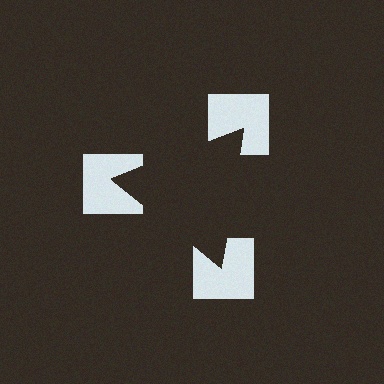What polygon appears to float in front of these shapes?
An illusory triangle — its edges are inferred from the aligned wedge cuts in the notched squares, not physically drawn.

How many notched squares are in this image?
There are 3 — one at each vertex of the illusory triangle.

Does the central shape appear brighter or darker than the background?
It typically appears slightly darker than the background, even though no actual brightness change is drawn.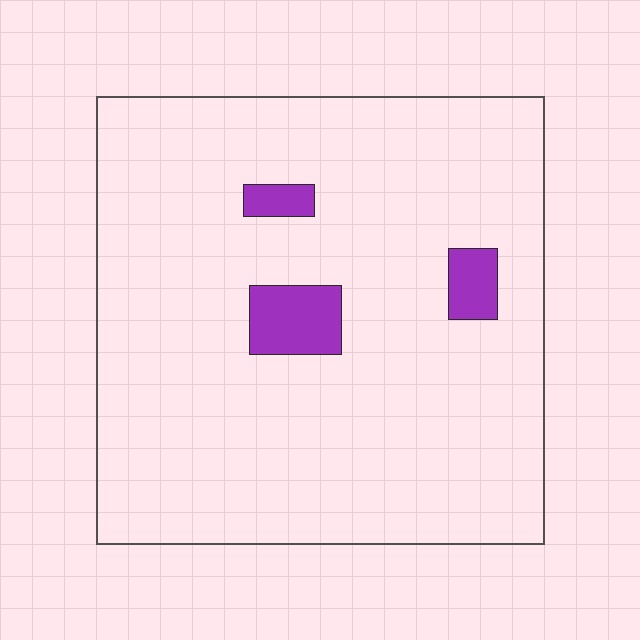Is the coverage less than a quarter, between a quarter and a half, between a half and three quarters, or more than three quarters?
Less than a quarter.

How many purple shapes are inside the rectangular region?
3.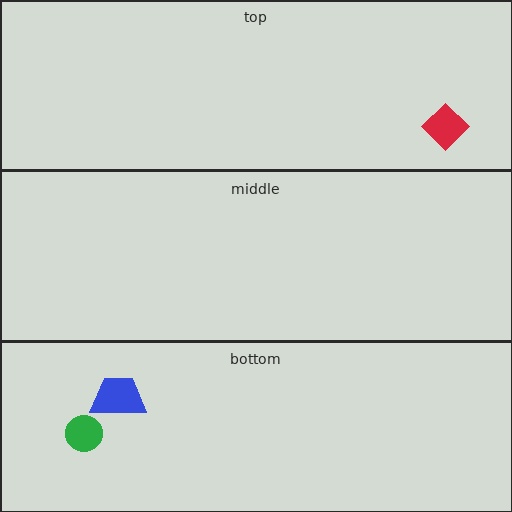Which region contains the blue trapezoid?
The bottom region.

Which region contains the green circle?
The bottom region.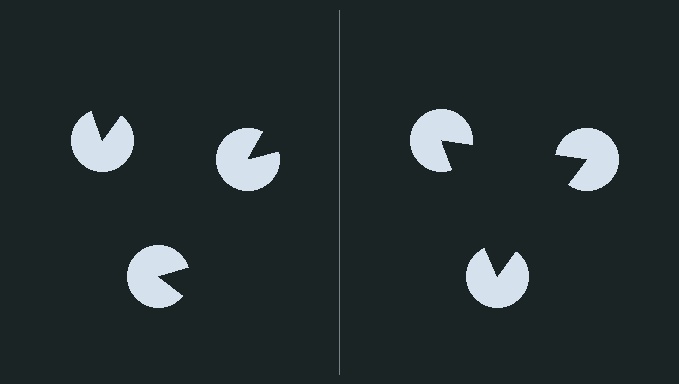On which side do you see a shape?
An illusory triangle appears on the right side. On the left side the wedge cuts are rotated, so no coherent shape forms.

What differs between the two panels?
The pac-man discs are positioned identically on both sides; only the wedge orientations differ. On the right they align to a triangle; on the left they are misaligned.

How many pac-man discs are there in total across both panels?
6 — 3 on each side.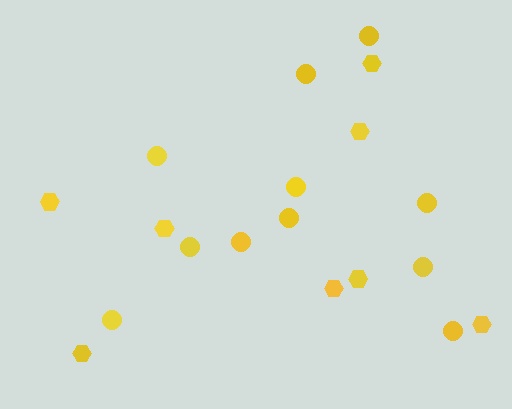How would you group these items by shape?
There are 2 groups: one group of hexagons (8) and one group of circles (11).